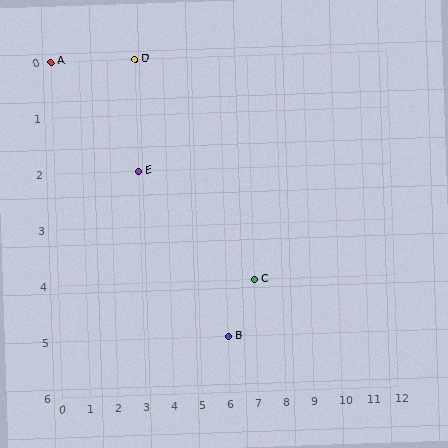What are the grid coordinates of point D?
Point D is at grid coordinates (3, 0).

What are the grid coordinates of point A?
Point A is at grid coordinates (0, 0).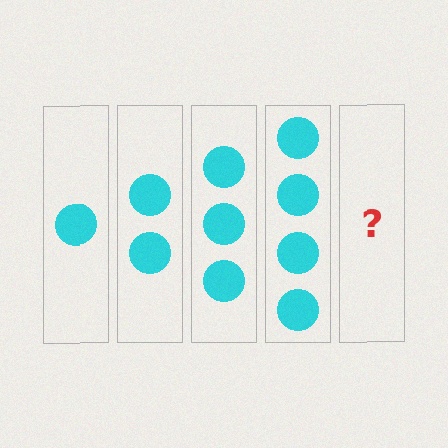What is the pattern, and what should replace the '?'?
The pattern is that each step adds one more circle. The '?' should be 5 circles.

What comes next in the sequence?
The next element should be 5 circles.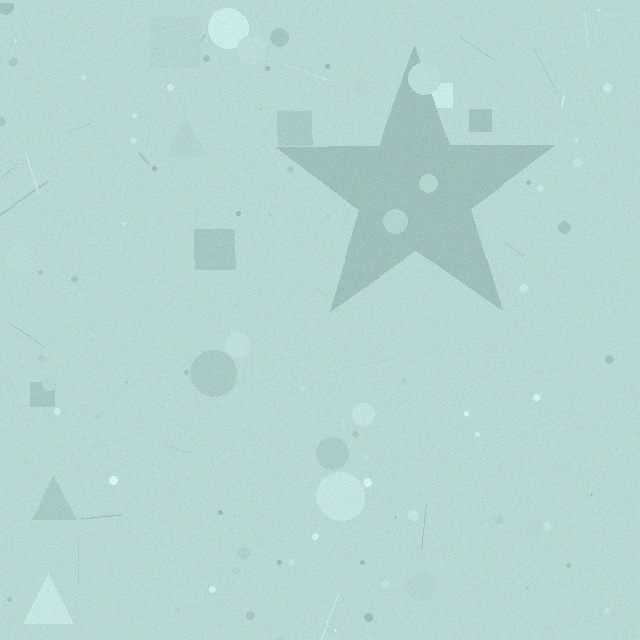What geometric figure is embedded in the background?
A star is embedded in the background.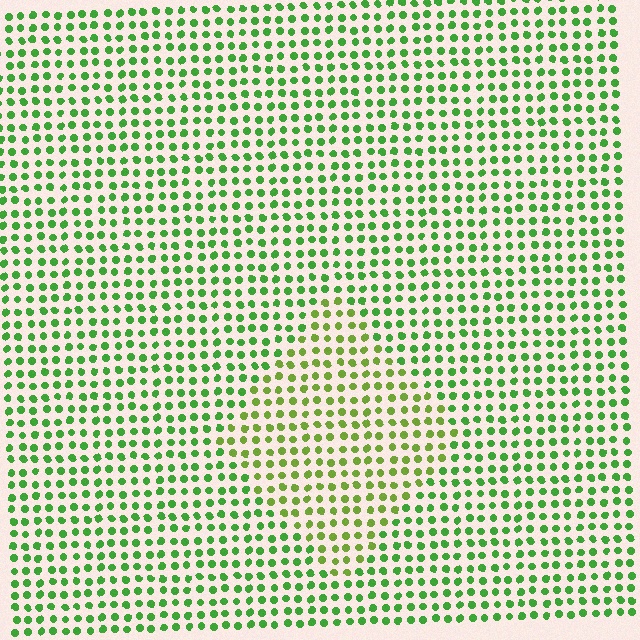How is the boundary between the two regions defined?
The boundary is defined purely by a slight shift in hue (about 28 degrees). Spacing, size, and orientation are identical on both sides.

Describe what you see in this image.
The image is filled with small green elements in a uniform arrangement. A diamond-shaped region is visible where the elements are tinted to a slightly different hue, forming a subtle color boundary.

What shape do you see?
I see a diamond.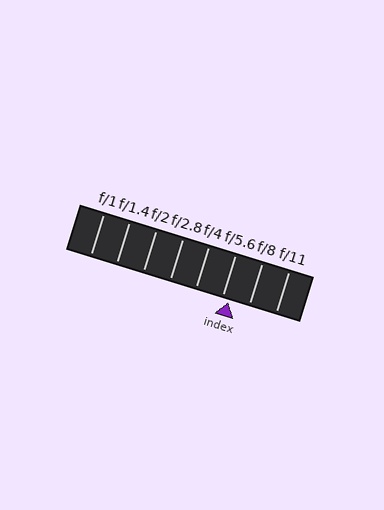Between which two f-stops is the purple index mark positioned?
The index mark is between f/5.6 and f/8.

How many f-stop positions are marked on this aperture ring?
There are 8 f-stop positions marked.